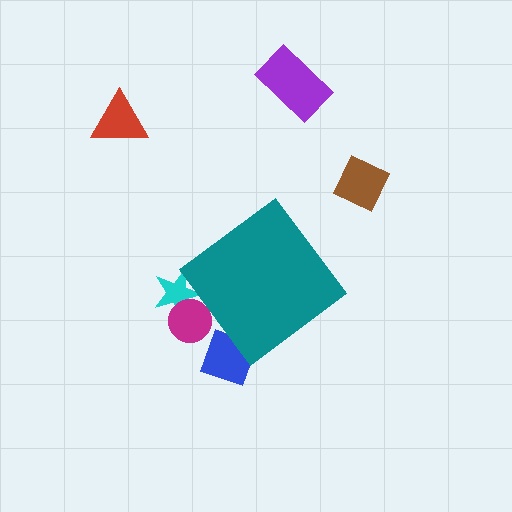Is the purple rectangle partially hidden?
No, the purple rectangle is fully visible.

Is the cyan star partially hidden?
Yes, the cyan star is partially hidden behind the teal diamond.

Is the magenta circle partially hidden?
Yes, the magenta circle is partially hidden behind the teal diamond.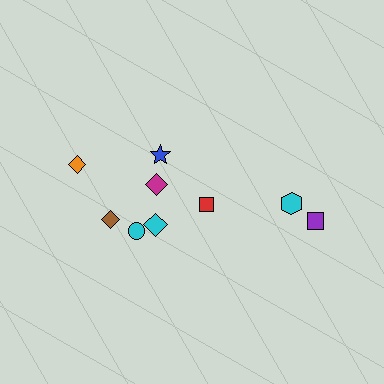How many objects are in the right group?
There are 3 objects.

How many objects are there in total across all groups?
There are 9 objects.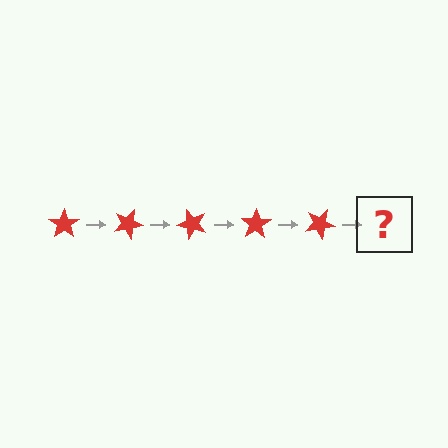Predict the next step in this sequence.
The next step is a red star rotated 125 degrees.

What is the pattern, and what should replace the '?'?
The pattern is that the star rotates 25 degrees each step. The '?' should be a red star rotated 125 degrees.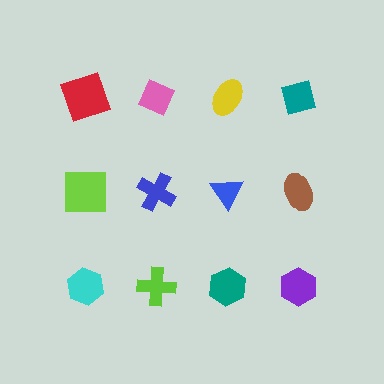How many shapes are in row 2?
4 shapes.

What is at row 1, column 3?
A yellow ellipse.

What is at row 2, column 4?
A brown ellipse.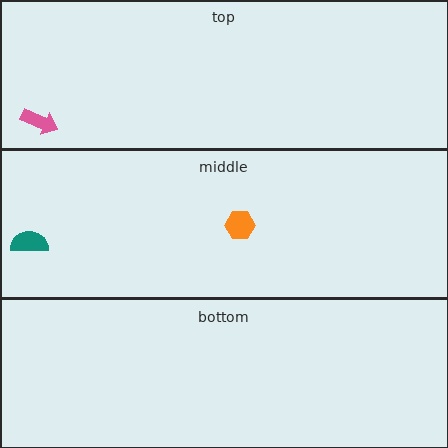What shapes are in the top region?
The pink arrow.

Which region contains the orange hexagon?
The middle region.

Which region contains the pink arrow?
The top region.